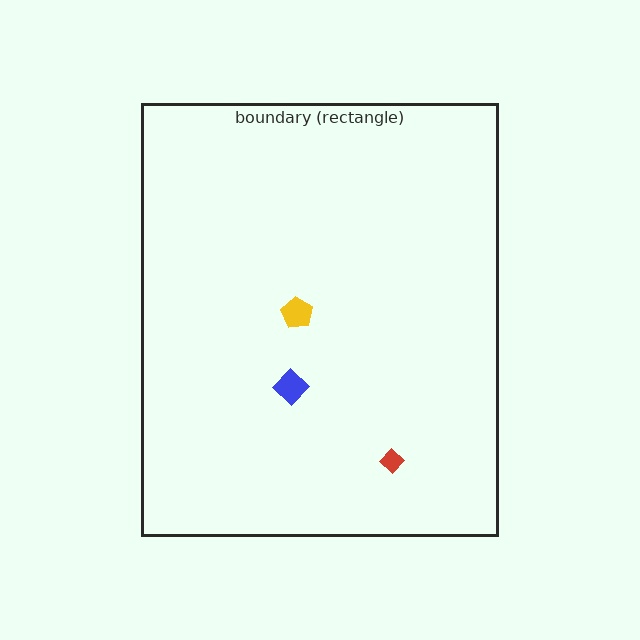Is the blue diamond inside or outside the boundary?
Inside.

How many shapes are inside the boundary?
3 inside, 0 outside.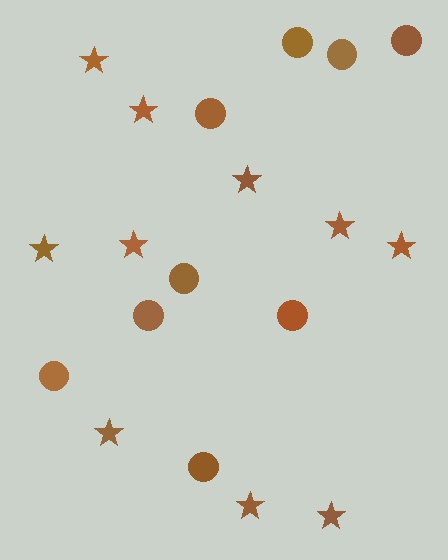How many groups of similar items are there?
There are 2 groups: one group of circles (9) and one group of stars (10).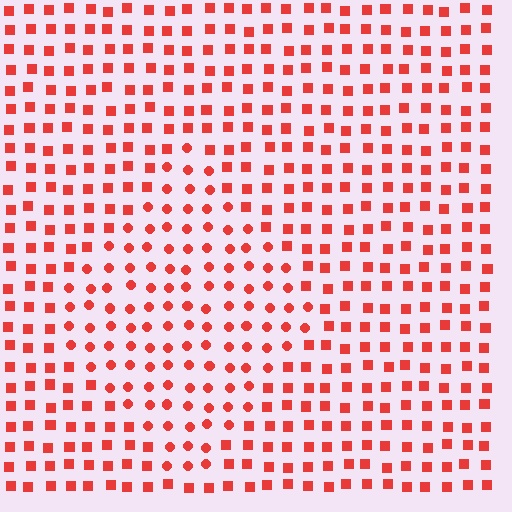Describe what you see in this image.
The image is filled with small red elements arranged in a uniform grid. A diamond-shaped region contains circles, while the surrounding area contains squares. The boundary is defined purely by the change in element shape.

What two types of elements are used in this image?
The image uses circles inside the diamond region and squares outside it.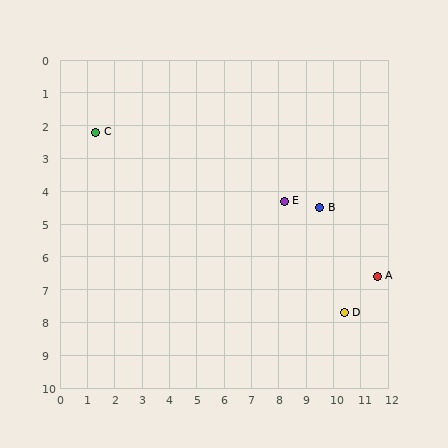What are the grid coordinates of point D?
Point D is at approximately (10.4, 7.7).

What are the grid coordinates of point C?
Point C is at approximately (1.3, 2.2).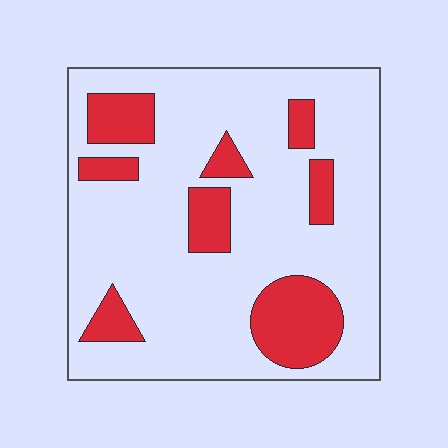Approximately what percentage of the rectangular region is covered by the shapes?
Approximately 20%.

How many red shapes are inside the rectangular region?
8.